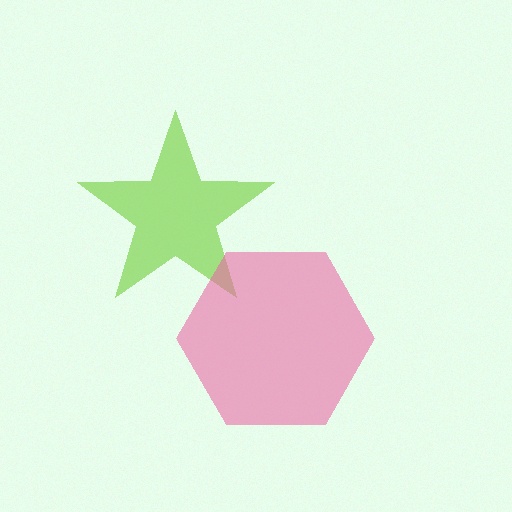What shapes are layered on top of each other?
The layered shapes are: a lime star, a pink hexagon.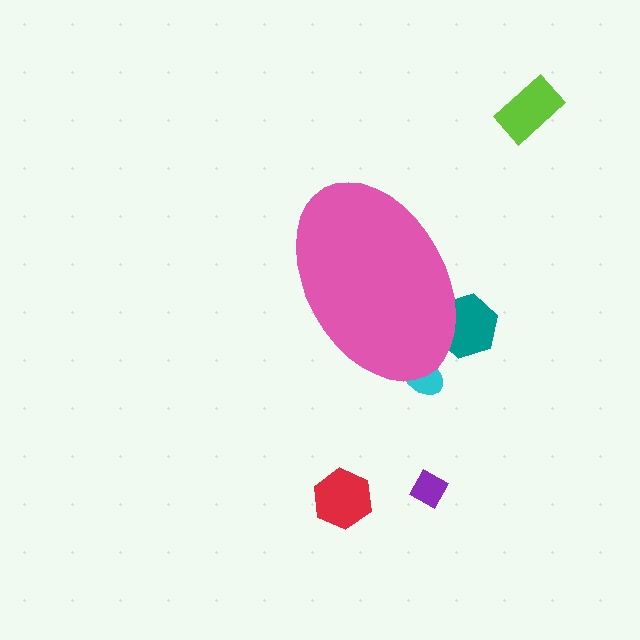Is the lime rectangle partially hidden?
No, the lime rectangle is fully visible.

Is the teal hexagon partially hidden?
Yes, the teal hexagon is partially hidden behind the pink ellipse.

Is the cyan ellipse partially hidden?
Yes, the cyan ellipse is partially hidden behind the pink ellipse.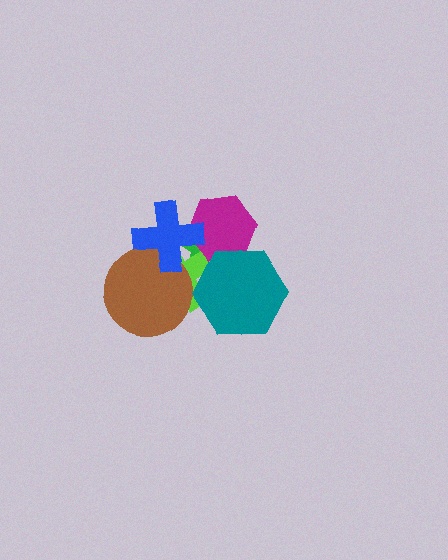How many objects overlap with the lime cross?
5 objects overlap with the lime cross.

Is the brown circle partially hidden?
Yes, it is partially covered by another shape.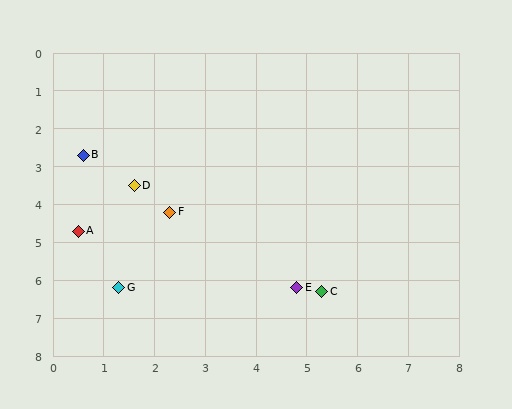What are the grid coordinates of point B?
Point B is at approximately (0.6, 2.7).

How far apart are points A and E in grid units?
Points A and E are about 4.6 grid units apart.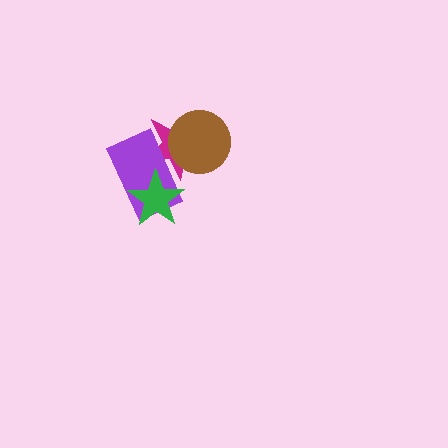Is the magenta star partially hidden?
Yes, it is partially covered by another shape.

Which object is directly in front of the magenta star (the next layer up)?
The purple rectangle is directly in front of the magenta star.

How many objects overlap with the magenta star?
3 objects overlap with the magenta star.